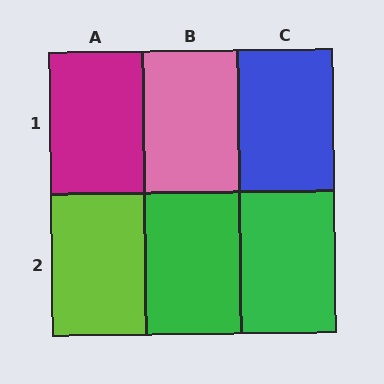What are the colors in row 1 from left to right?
Magenta, pink, blue.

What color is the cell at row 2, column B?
Green.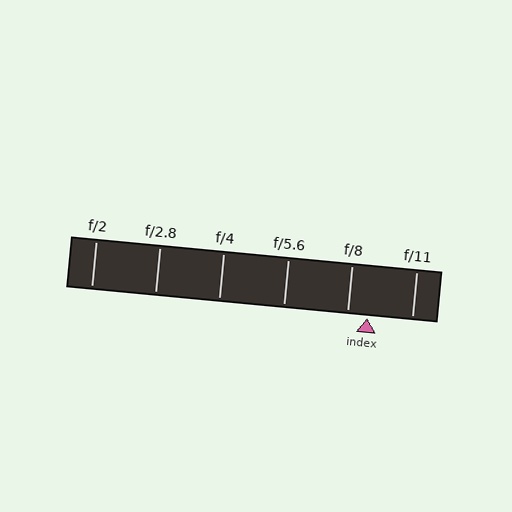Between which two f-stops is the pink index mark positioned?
The index mark is between f/8 and f/11.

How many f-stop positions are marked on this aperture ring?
There are 6 f-stop positions marked.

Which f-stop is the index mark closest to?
The index mark is closest to f/8.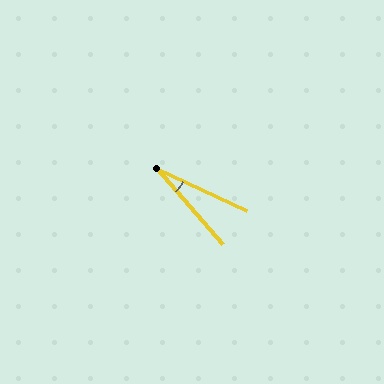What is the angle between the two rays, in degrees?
Approximately 24 degrees.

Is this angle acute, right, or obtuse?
It is acute.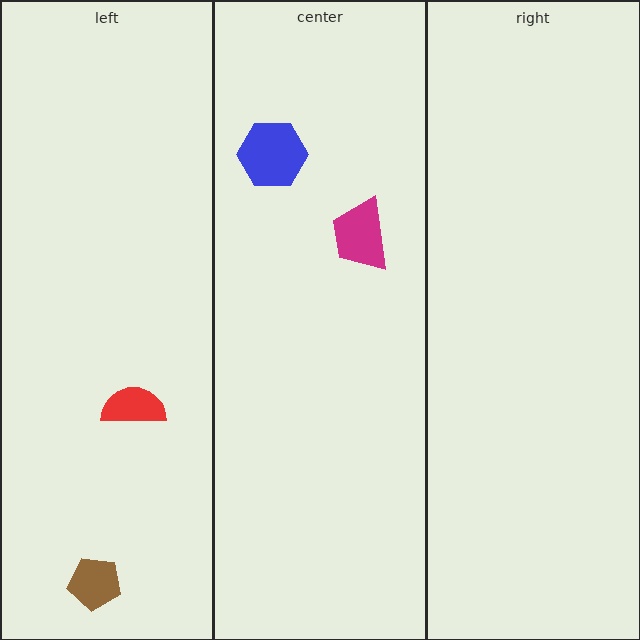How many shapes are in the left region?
2.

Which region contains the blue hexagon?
The center region.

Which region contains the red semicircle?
The left region.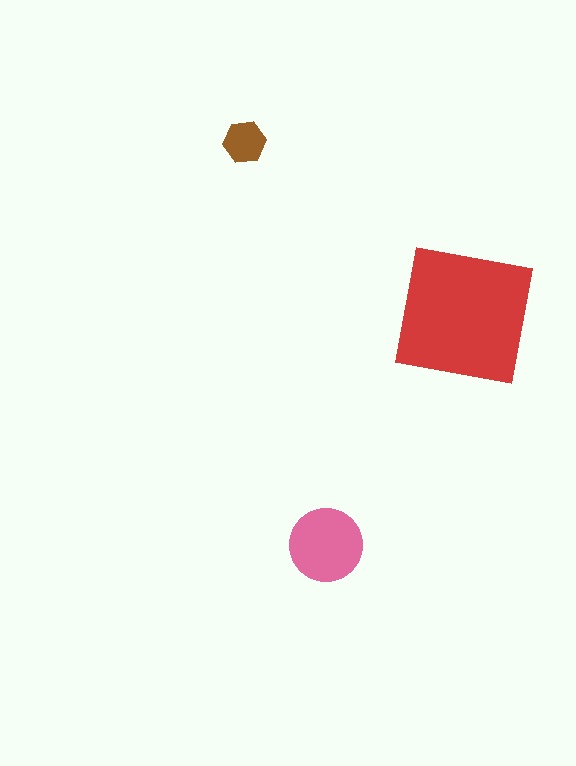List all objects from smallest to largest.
The brown hexagon, the pink circle, the red square.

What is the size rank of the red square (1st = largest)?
1st.